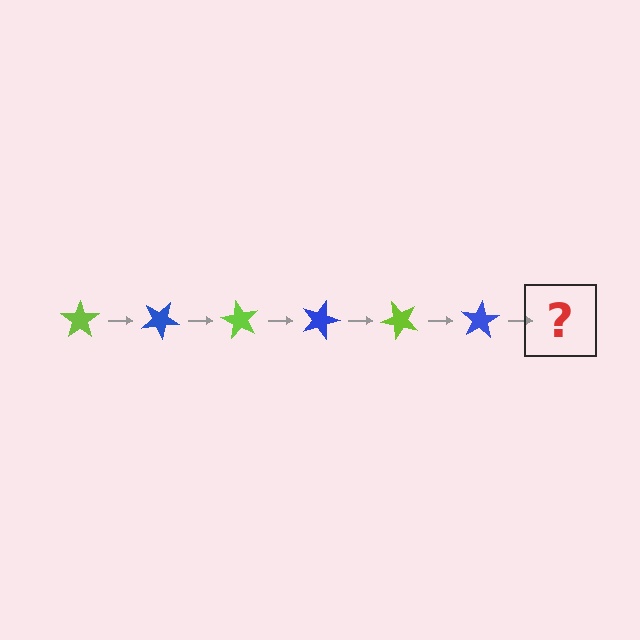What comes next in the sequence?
The next element should be a lime star, rotated 180 degrees from the start.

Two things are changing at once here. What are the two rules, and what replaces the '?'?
The two rules are that it rotates 30 degrees each step and the color cycles through lime and blue. The '?' should be a lime star, rotated 180 degrees from the start.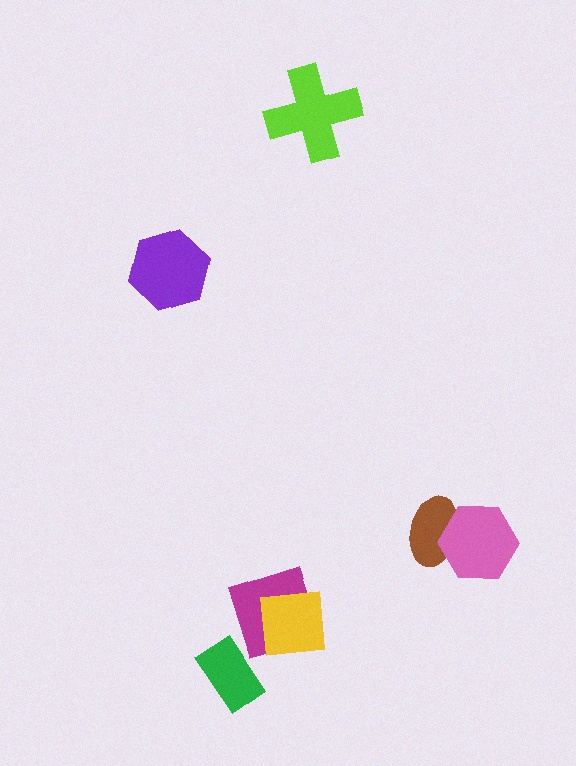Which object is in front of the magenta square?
The yellow square is in front of the magenta square.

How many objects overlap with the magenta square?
1 object overlaps with the magenta square.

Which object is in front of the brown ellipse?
The pink hexagon is in front of the brown ellipse.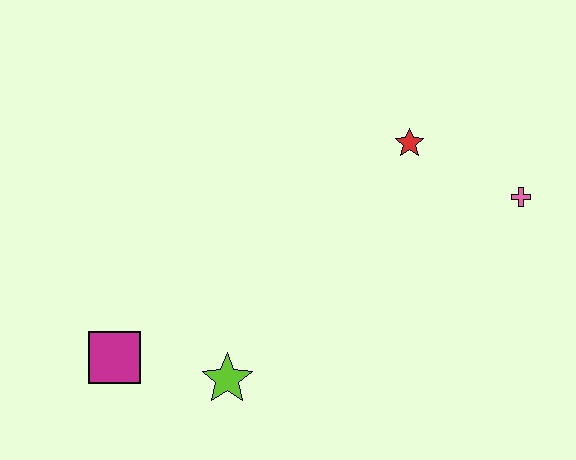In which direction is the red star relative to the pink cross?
The red star is to the left of the pink cross.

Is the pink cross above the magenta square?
Yes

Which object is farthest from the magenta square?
The pink cross is farthest from the magenta square.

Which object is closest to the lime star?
The magenta square is closest to the lime star.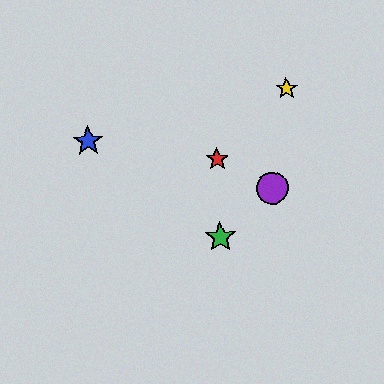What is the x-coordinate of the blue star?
The blue star is at x≈88.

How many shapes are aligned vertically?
2 shapes (the red star, the green star) are aligned vertically.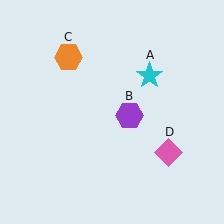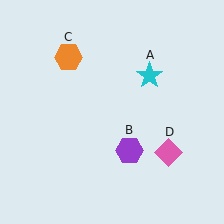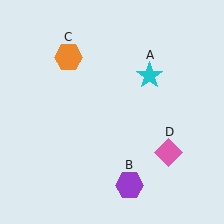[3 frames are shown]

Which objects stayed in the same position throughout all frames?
Cyan star (object A) and orange hexagon (object C) and pink diamond (object D) remained stationary.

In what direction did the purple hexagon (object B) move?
The purple hexagon (object B) moved down.